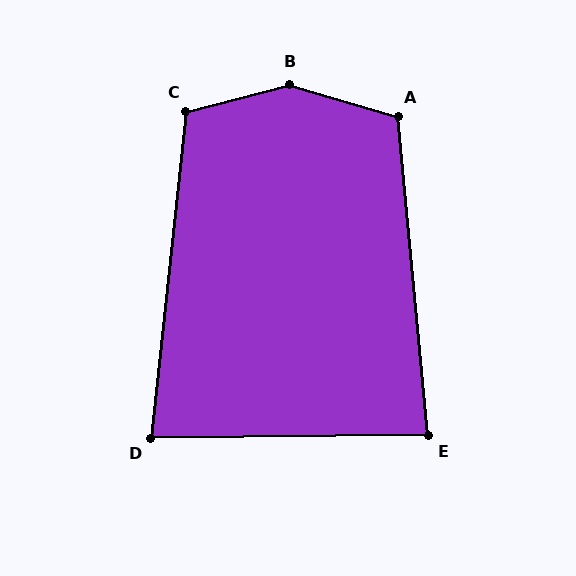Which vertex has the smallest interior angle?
D, at approximately 83 degrees.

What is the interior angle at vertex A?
Approximately 112 degrees (obtuse).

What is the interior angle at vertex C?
Approximately 111 degrees (obtuse).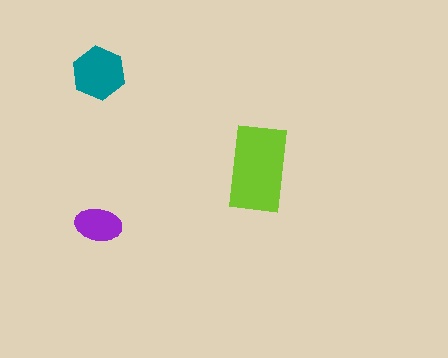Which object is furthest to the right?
The lime rectangle is rightmost.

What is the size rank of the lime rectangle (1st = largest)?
1st.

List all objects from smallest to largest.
The purple ellipse, the teal hexagon, the lime rectangle.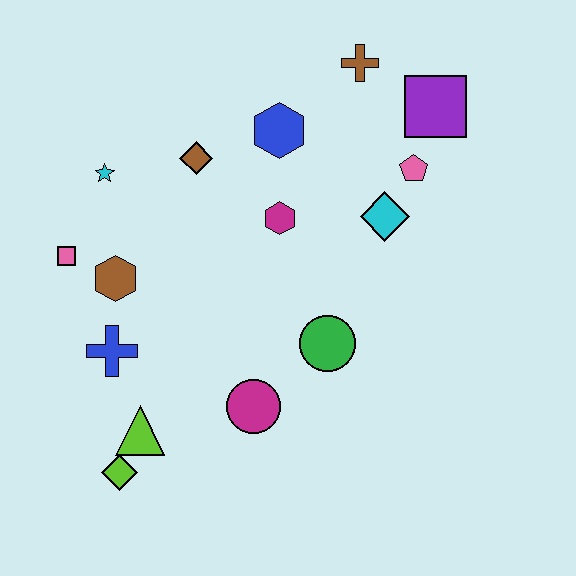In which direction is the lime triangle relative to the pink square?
The lime triangle is below the pink square.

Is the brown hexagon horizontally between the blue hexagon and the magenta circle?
No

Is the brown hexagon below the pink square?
Yes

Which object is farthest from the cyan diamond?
The lime diamond is farthest from the cyan diamond.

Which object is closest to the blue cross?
The brown hexagon is closest to the blue cross.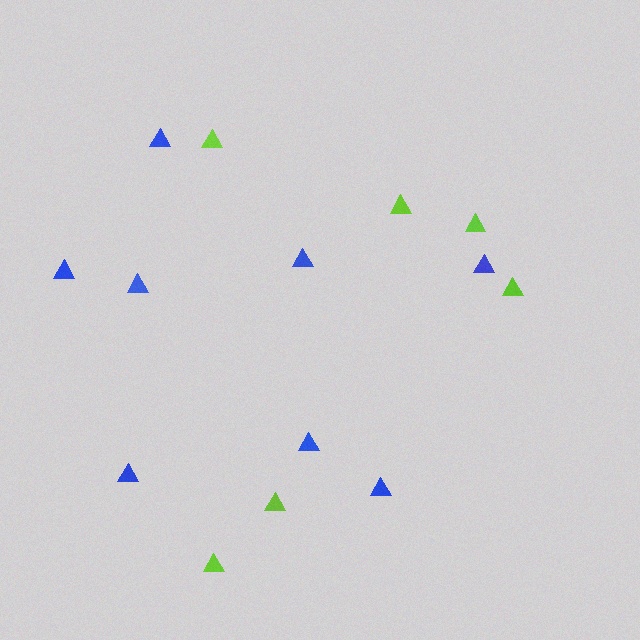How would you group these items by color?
There are 2 groups: one group of lime triangles (6) and one group of blue triangles (8).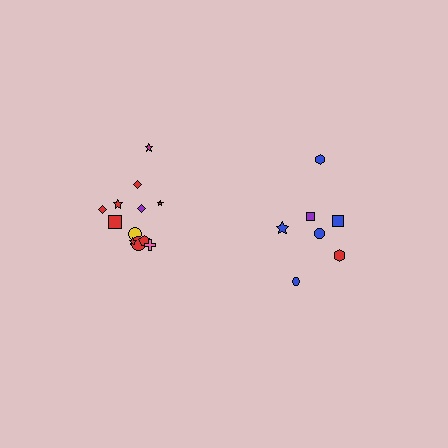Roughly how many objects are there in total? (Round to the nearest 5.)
Roughly 20 objects in total.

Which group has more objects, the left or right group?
The left group.